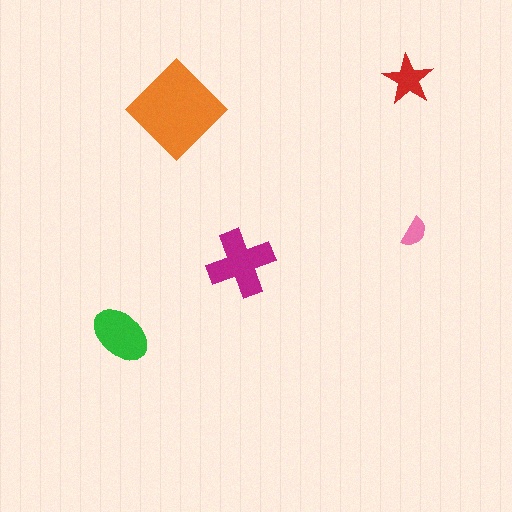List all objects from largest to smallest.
The orange diamond, the magenta cross, the green ellipse, the red star, the pink semicircle.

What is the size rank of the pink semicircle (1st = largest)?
5th.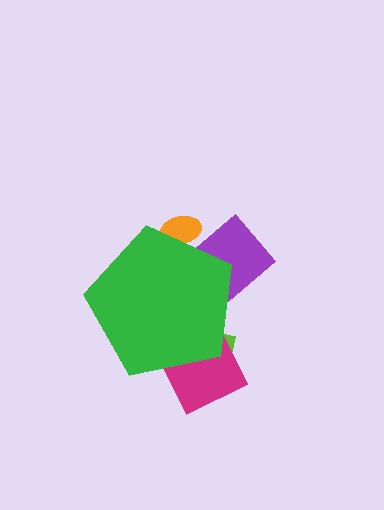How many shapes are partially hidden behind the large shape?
4 shapes are partially hidden.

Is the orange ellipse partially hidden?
Yes, the orange ellipse is partially hidden behind the green pentagon.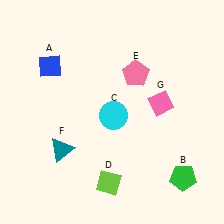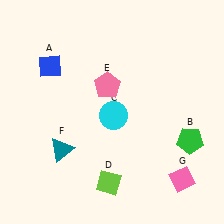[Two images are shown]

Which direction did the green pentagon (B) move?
The green pentagon (B) moved up.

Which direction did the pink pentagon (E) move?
The pink pentagon (E) moved left.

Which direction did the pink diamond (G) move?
The pink diamond (G) moved down.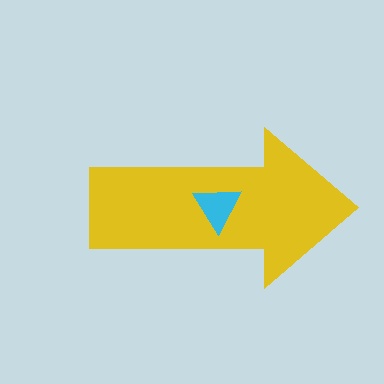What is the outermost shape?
The yellow arrow.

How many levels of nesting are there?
2.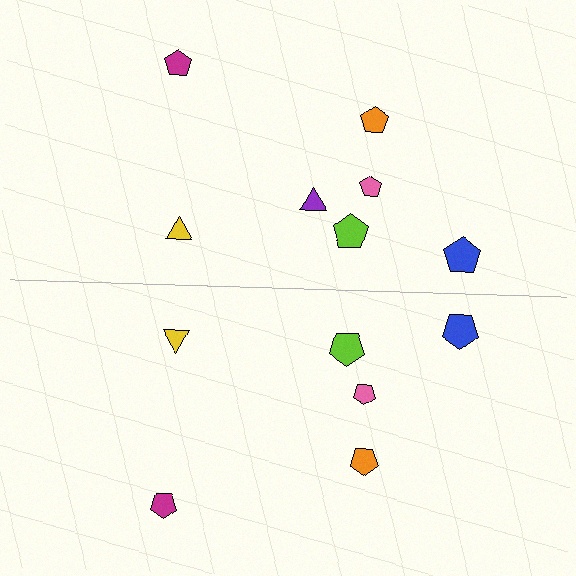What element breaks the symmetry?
A purple triangle is missing from the bottom side.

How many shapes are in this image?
There are 13 shapes in this image.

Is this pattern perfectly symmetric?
No, the pattern is not perfectly symmetric. A purple triangle is missing from the bottom side.